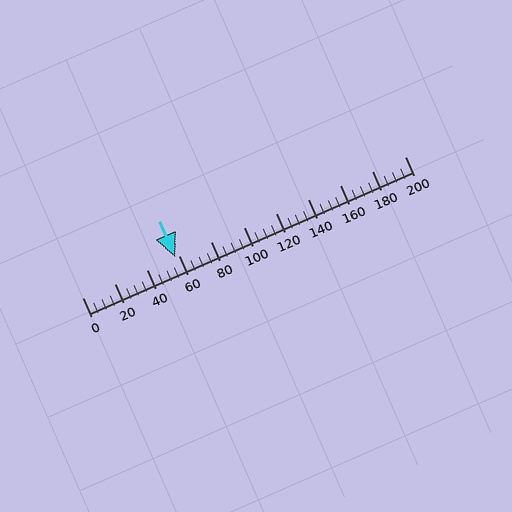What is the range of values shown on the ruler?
The ruler shows values from 0 to 200.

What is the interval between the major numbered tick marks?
The major tick marks are spaced 20 units apart.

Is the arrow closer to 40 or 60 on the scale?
The arrow is closer to 60.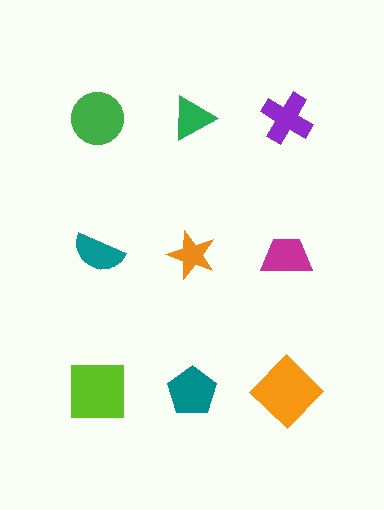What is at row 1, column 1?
A green circle.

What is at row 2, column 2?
An orange star.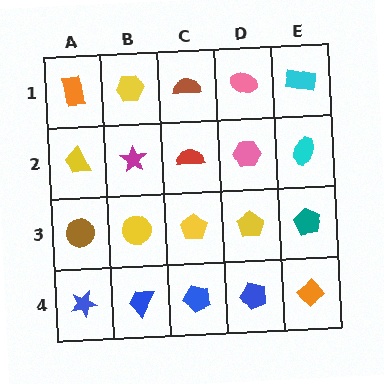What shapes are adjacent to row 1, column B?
A magenta star (row 2, column B), an orange rectangle (row 1, column A), a brown semicircle (row 1, column C).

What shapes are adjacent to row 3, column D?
A pink hexagon (row 2, column D), a blue pentagon (row 4, column D), a yellow pentagon (row 3, column C), a teal pentagon (row 3, column E).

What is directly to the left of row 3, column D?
A yellow pentagon.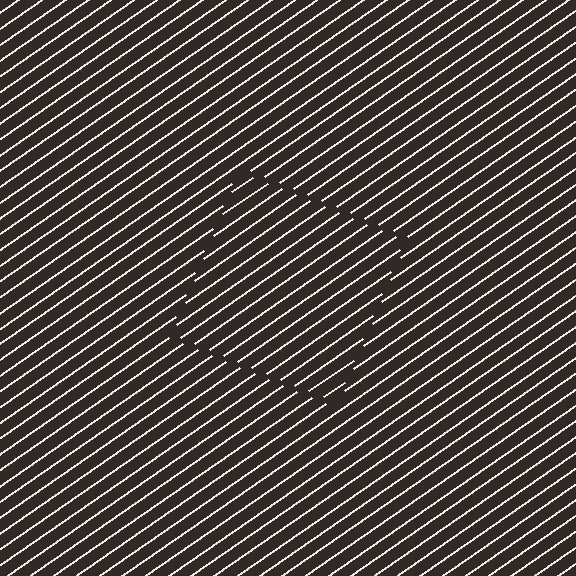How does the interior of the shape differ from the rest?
The interior of the shape contains the same grating, shifted by half a period — the contour is defined by the phase discontinuity where line-ends from the inner and outer gratings abut.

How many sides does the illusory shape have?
4 sides — the line-ends trace a square.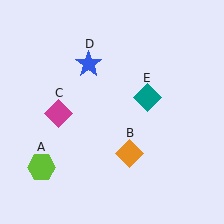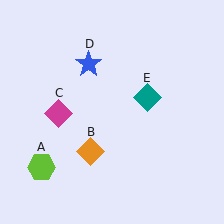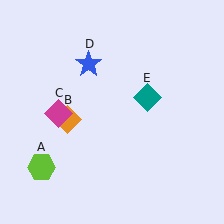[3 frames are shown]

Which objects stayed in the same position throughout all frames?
Lime hexagon (object A) and magenta diamond (object C) and blue star (object D) and teal diamond (object E) remained stationary.